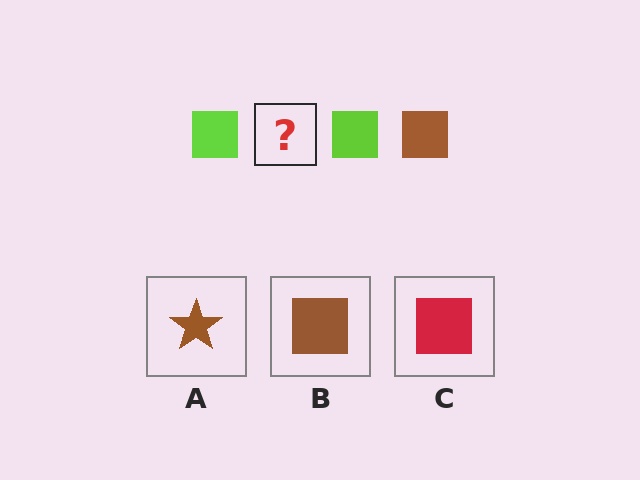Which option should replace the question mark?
Option B.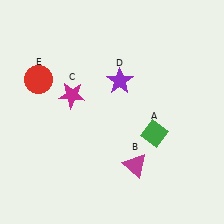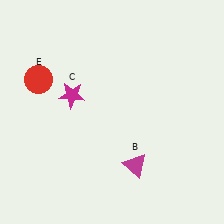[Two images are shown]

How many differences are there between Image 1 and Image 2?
There are 2 differences between the two images.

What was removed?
The green diamond (A), the purple star (D) were removed in Image 2.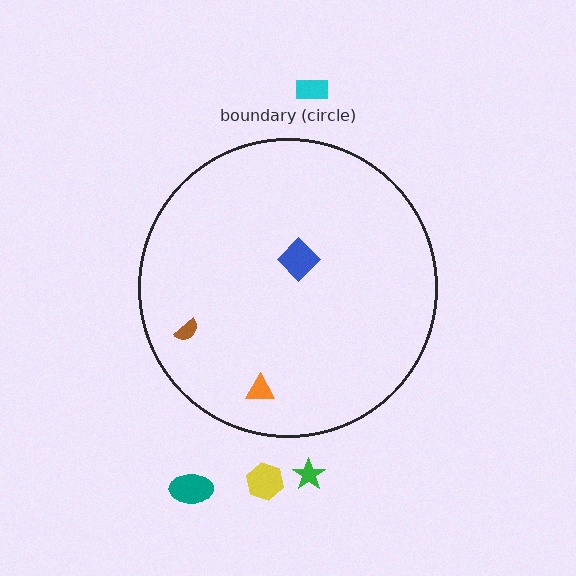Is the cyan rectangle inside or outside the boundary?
Outside.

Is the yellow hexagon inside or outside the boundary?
Outside.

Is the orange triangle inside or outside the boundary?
Inside.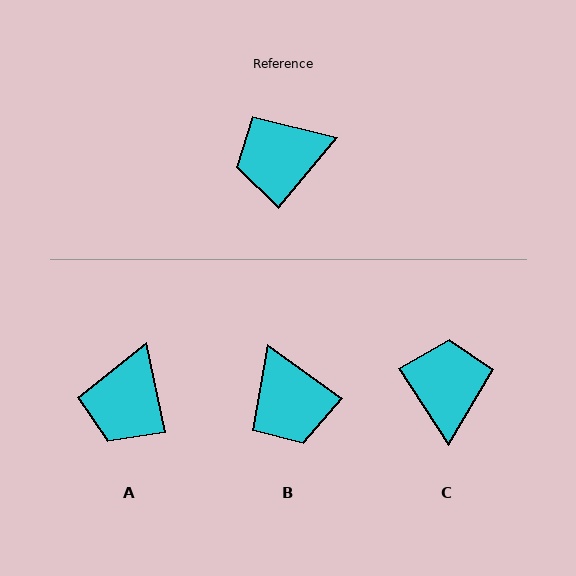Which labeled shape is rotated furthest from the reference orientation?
C, about 107 degrees away.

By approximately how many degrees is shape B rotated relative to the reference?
Approximately 94 degrees counter-clockwise.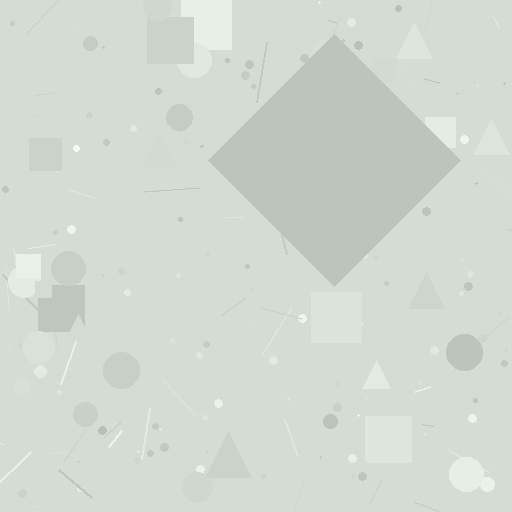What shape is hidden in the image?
A diamond is hidden in the image.